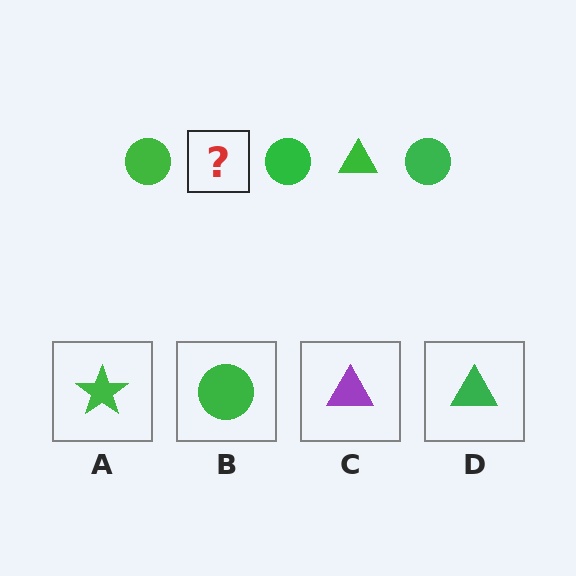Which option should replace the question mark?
Option D.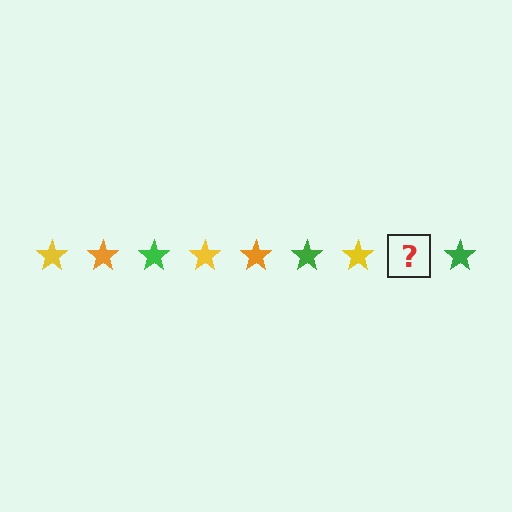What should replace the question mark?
The question mark should be replaced with an orange star.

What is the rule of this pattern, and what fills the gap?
The rule is that the pattern cycles through yellow, orange, green stars. The gap should be filled with an orange star.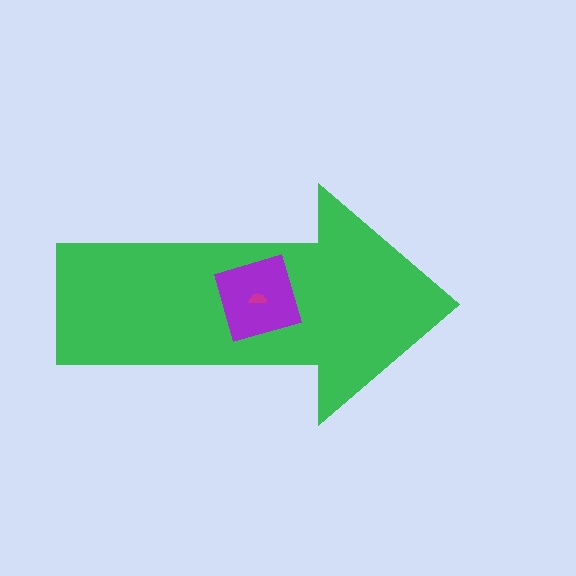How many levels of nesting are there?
3.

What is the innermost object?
The magenta semicircle.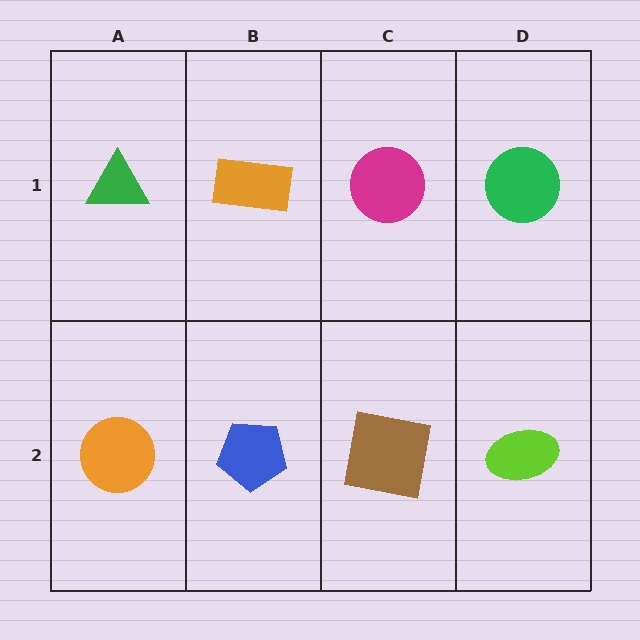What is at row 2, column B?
A blue pentagon.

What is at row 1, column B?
An orange rectangle.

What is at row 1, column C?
A magenta circle.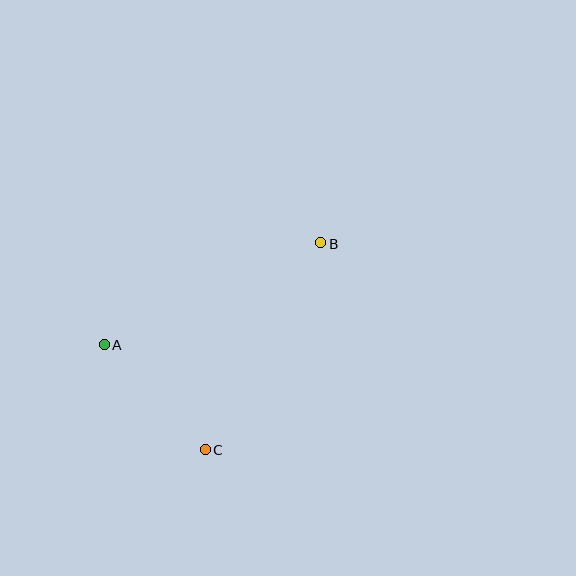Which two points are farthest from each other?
Points A and B are farthest from each other.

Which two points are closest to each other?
Points A and C are closest to each other.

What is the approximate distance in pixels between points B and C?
The distance between B and C is approximately 236 pixels.